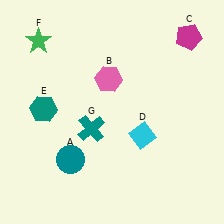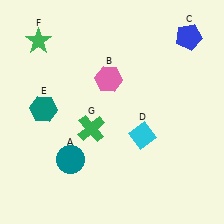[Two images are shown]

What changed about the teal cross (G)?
In Image 1, G is teal. In Image 2, it changed to green.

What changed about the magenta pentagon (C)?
In Image 1, C is magenta. In Image 2, it changed to blue.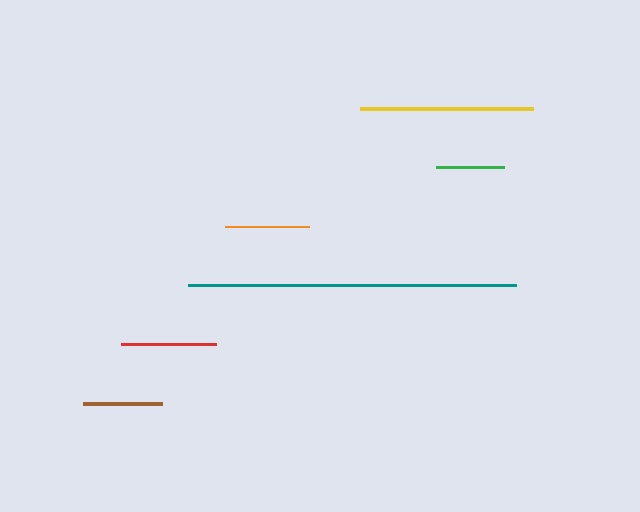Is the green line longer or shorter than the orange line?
The orange line is longer than the green line.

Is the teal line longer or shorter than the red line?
The teal line is longer than the red line.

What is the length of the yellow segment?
The yellow segment is approximately 173 pixels long.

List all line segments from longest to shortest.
From longest to shortest: teal, yellow, red, orange, brown, green.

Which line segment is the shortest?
The green line is the shortest at approximately 68 pixels.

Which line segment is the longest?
The teal line is the longest at approximately 328 pixels.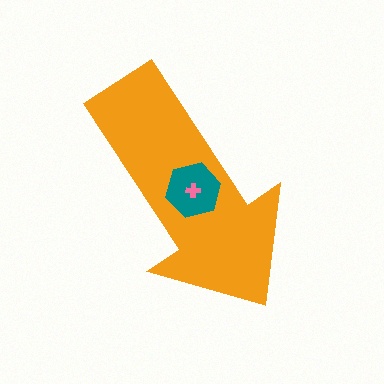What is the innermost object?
The pink cross.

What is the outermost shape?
The orange arrow.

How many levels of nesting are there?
3.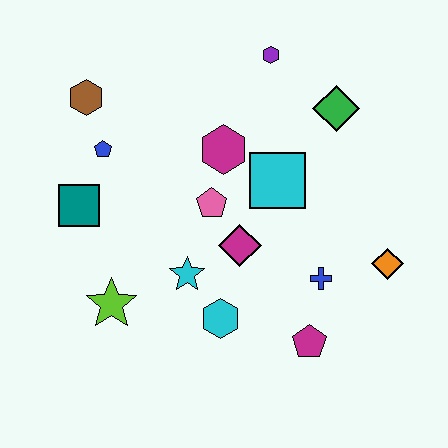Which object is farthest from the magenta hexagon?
The magenta pentagon is farthest from the magenta hexagon.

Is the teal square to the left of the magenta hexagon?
Yes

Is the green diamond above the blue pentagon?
Yes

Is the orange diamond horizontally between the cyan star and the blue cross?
No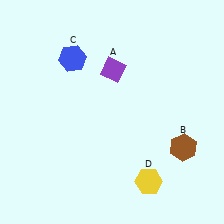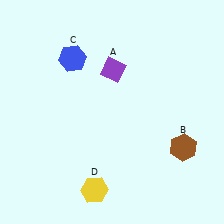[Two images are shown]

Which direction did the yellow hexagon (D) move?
The yellow hexagon (D) moved left.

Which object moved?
The yellow hexagon (D) moved left.